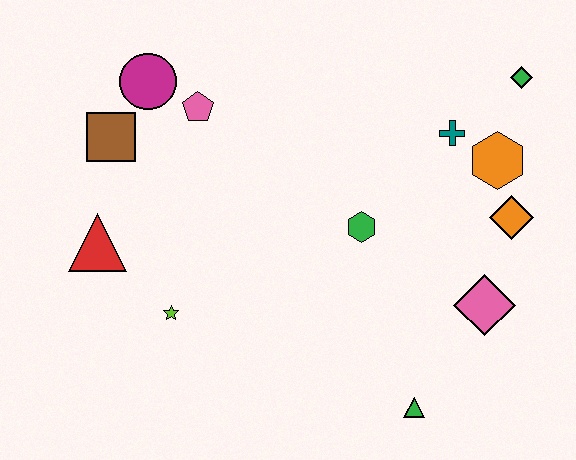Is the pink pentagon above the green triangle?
Yes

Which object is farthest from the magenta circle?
The green triangle is farthest from the magenta circle.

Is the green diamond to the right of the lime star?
Yes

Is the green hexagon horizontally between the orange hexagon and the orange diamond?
No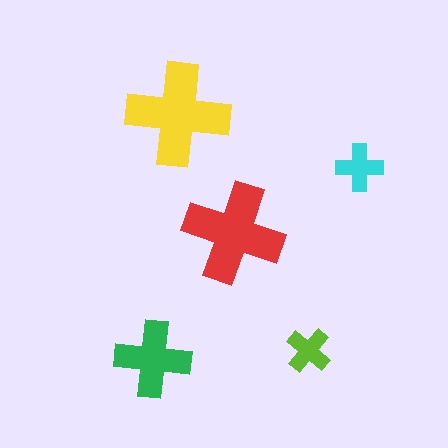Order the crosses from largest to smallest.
the yellow one, the red one, the green one, the cyan one, the lime one.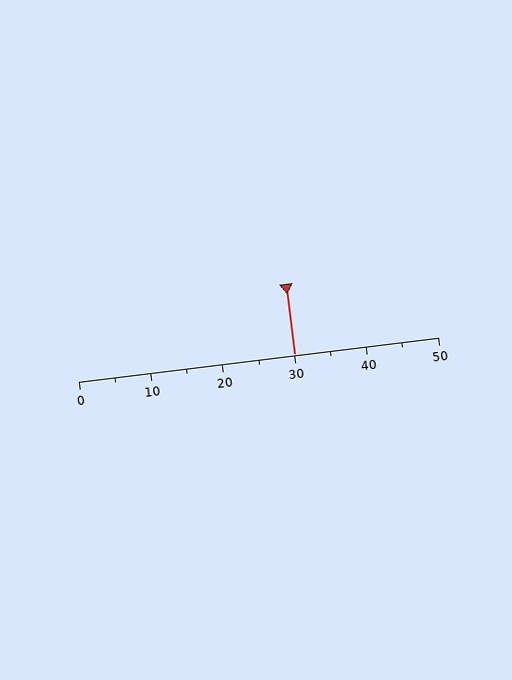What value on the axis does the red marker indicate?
The marker indicates approximately 30.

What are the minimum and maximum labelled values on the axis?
The axis runs from 0 to 50.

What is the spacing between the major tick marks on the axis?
The major ticks are spaced 10 apart.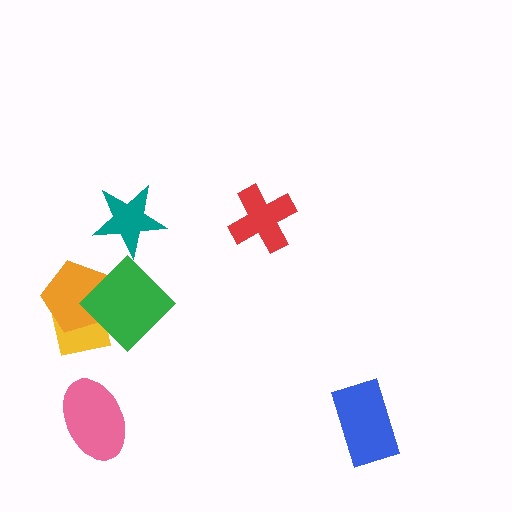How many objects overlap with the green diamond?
2 objects overlap with the green diamond.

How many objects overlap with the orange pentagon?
2 objects overlap with the orange pentagon.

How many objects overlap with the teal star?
0 objects overlap with the teal star.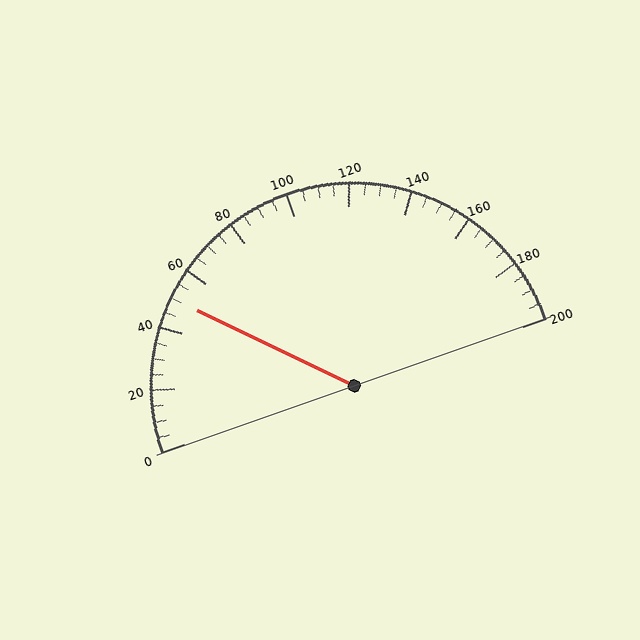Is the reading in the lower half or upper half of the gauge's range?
The reading is in the lower half of the range (0 to 200).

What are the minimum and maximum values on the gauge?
The gauge ranges from 0 to 200.